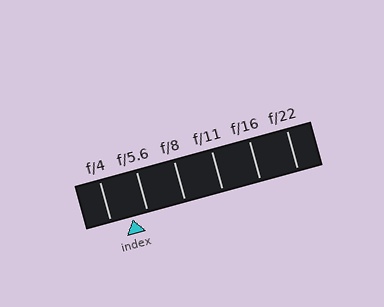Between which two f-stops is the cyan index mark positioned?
The index mark is between f/4 and f/5.6.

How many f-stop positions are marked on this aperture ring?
There are 6 f-stop positions marked.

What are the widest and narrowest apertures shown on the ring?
The widest aperture shown is f/4 and the narrowest is f/22.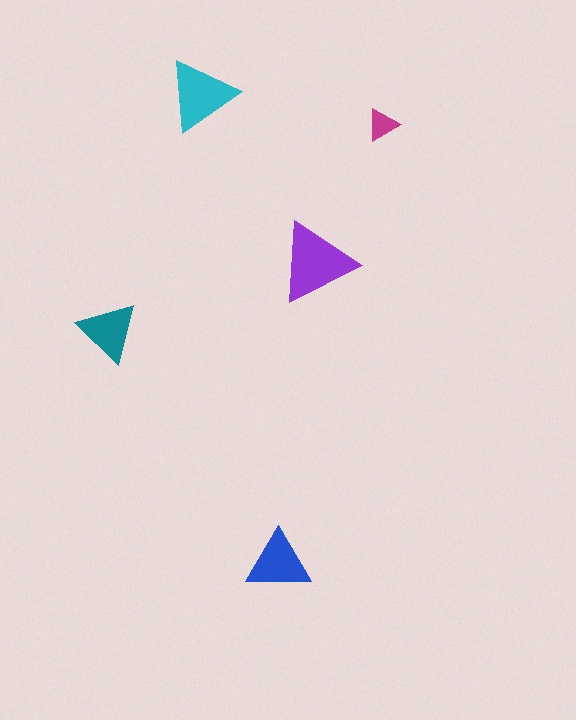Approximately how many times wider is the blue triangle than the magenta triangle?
About 2 times wider.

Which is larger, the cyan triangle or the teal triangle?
The cyan one.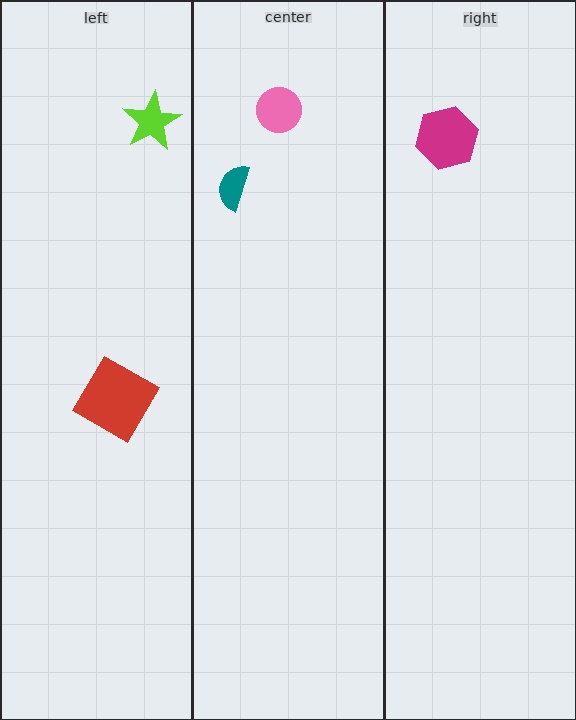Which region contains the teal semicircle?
The center region.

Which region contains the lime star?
The left region.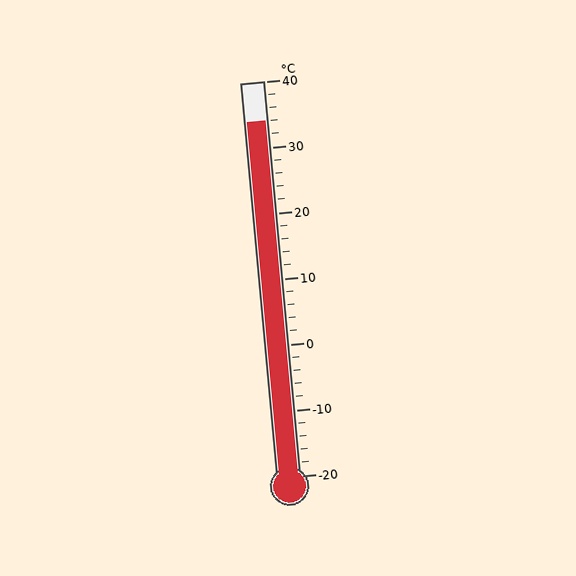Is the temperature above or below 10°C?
The temperature is above 10°C.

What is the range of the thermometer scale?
The thermometer scale ranges from -20°C to 40°C.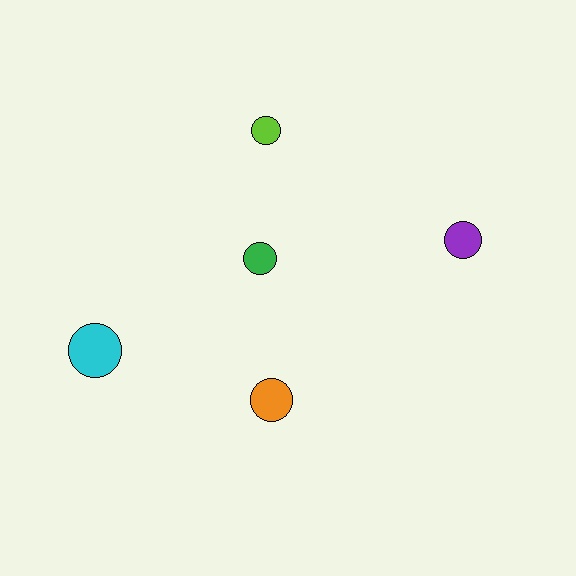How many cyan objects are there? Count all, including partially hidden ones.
There is 1 cyan object.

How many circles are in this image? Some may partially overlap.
There are 5 circles.